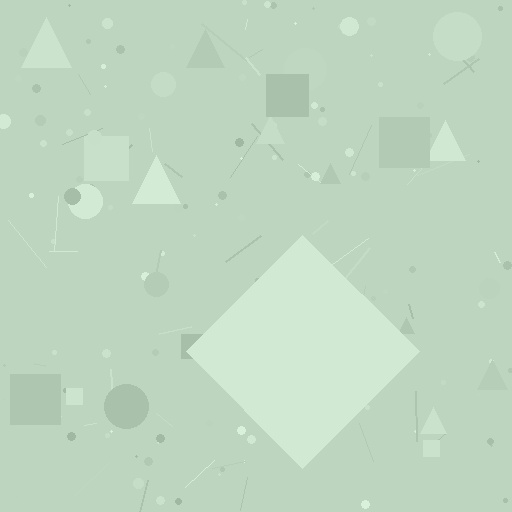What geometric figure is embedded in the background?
A diamond is embedded in the background.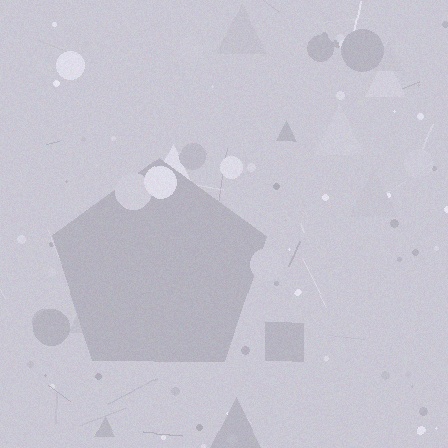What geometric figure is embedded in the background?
A pentagon is embedded in the background.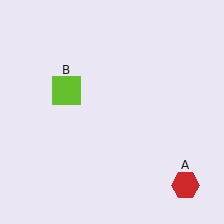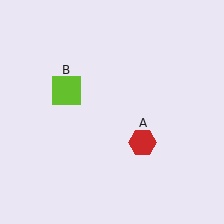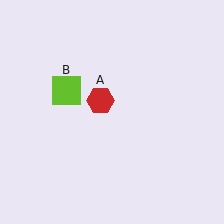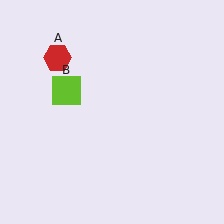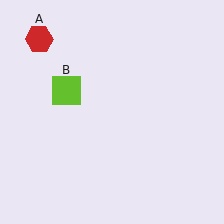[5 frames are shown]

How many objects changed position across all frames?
1 object changed position: red hexagon (object A).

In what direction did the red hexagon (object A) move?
The red hexagon (object A) moved up and to the left.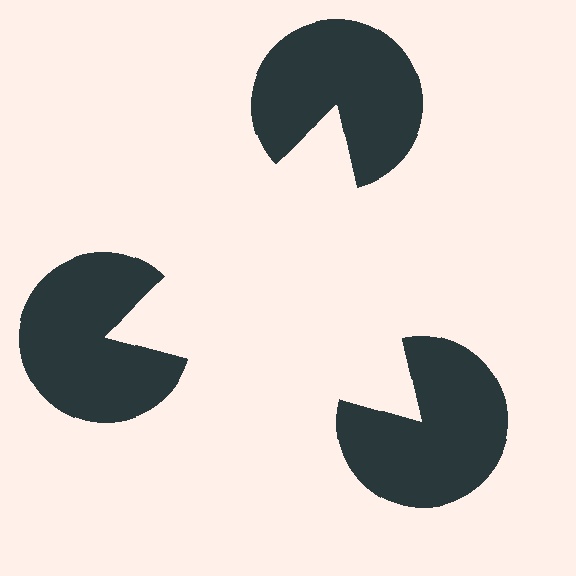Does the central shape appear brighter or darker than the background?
It typically appears slightly brighter than the background, even though no actual brightness change is drawn.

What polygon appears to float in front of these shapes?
An illusory triangle — its edges are inferred from the aligned wedge cuts in the pac-man discs, not physically drawn.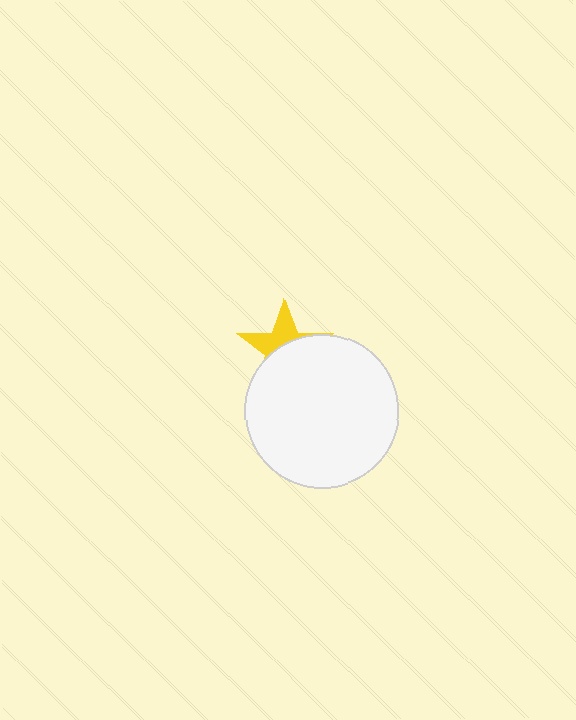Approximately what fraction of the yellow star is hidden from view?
Roughly 60% of the yellow star is hidden behind the white circle.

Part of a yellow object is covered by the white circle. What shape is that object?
It is a star.